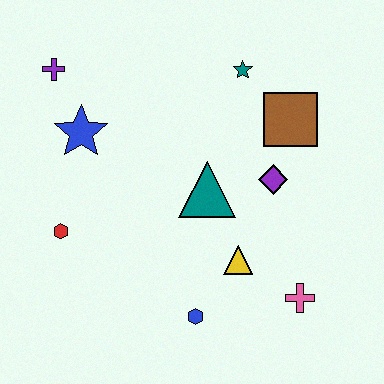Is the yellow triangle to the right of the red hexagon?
Yes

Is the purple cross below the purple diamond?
No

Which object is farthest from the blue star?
The pink cross is farthest from the blue star.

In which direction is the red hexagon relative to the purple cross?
The red hexagon is below the purple cross.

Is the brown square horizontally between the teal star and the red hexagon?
No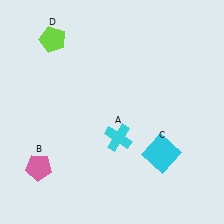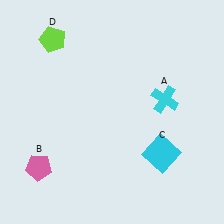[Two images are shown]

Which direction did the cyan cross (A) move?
The cyan cross (A) moved right.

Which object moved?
The cyan cross (A) moved right.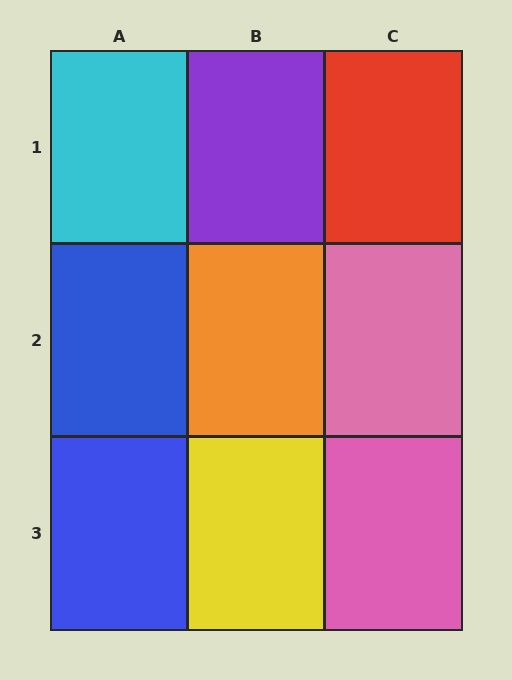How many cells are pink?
2 cells are pink.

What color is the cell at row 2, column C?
Pink.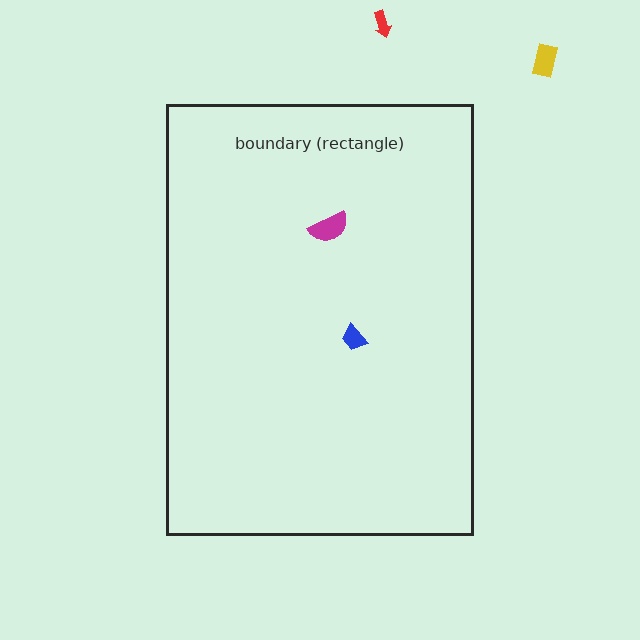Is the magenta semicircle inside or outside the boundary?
Inside.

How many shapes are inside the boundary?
2 inside, 2 outside.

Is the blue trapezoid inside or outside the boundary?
Inside.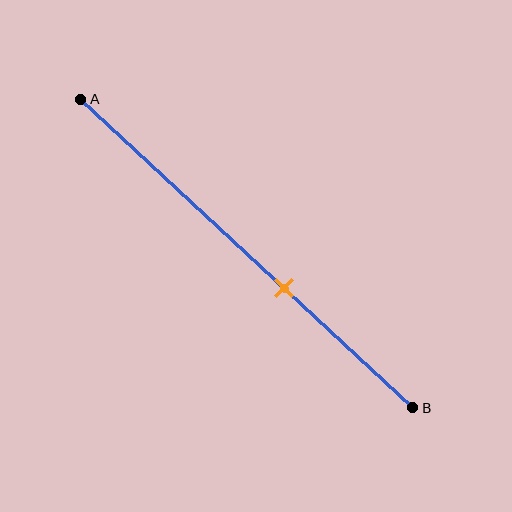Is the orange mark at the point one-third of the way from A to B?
No, the mark is at about 60% from A, not at the 33% one-third point.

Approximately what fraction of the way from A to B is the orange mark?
The orange mark is approximately 60% of the way from A to B.